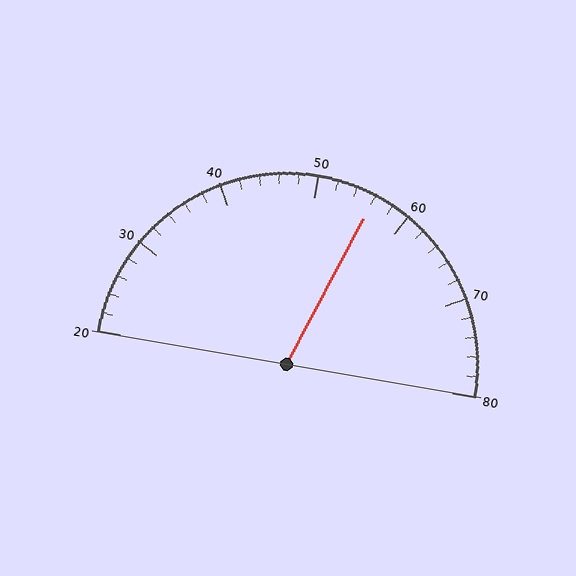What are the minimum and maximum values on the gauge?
The gauge ranges from 20 to 80.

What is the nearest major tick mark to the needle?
The nearest major tick mark is 60.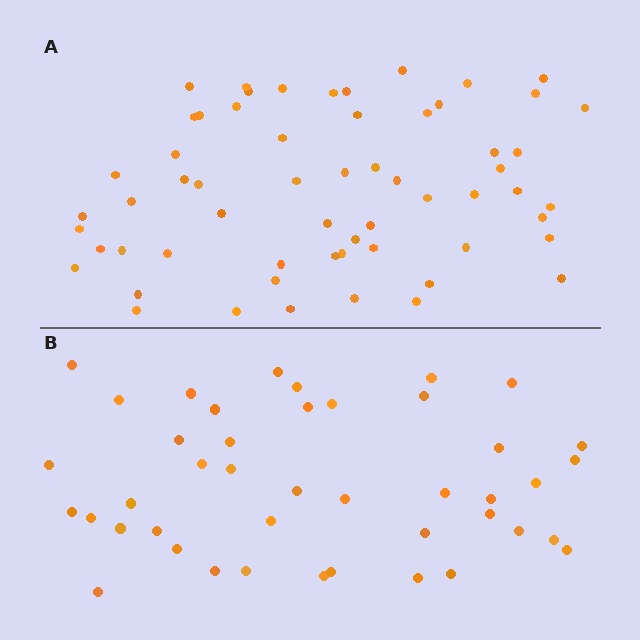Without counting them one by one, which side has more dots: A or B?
Region A (the top region) has more dots.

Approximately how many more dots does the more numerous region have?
Region A has approximately 15 more dots than region B.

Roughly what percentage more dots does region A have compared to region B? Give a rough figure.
About 40% more.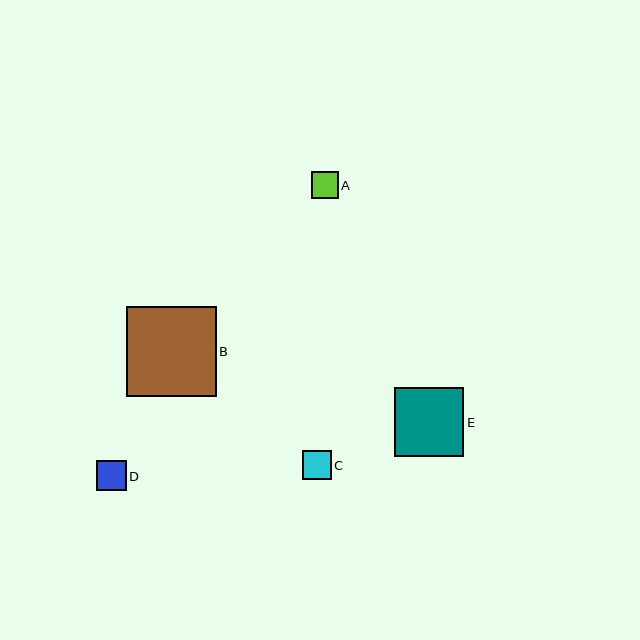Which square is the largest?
Square B is the largest with a size of approximately 89 pixels.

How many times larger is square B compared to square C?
Square B is approximately 3.1 times the size of square C.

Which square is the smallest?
Square A is the smallest with a size of approximately 27 pixels.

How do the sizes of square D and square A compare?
Square D and square A are approximately the same size.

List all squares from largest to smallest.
From largest to smallest: B, E, D, C, A.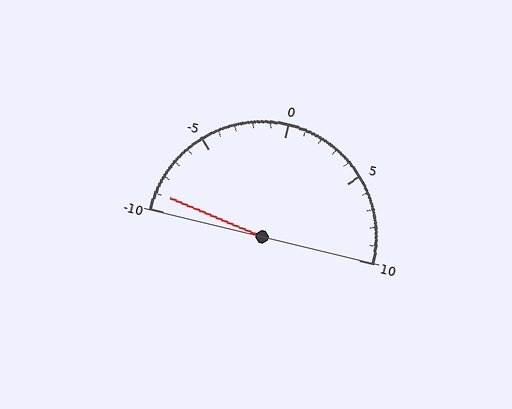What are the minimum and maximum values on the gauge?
The gauge ranges from -10 to 10.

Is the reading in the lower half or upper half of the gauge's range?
The reading is in the lower half of the range (-10 to 10).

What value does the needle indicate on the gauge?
The needle indicates approximately -9.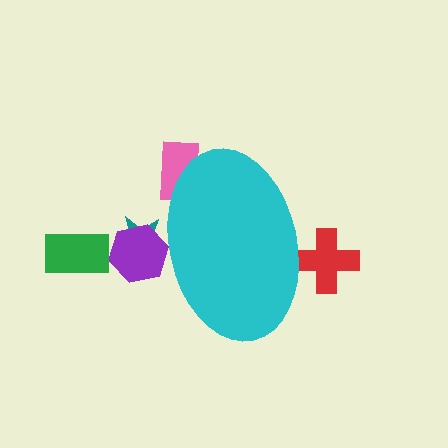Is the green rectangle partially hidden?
No, the green rectangle is fully visible.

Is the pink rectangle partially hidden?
Yes, the pink rectangle is partially hidden behind the cyan ellipse.